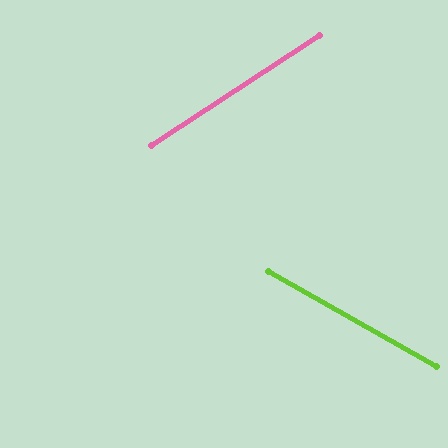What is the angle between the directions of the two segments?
Approximately 63 degrees.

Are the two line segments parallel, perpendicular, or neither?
Neither parallel nor perpendicular — they differ by about 63°.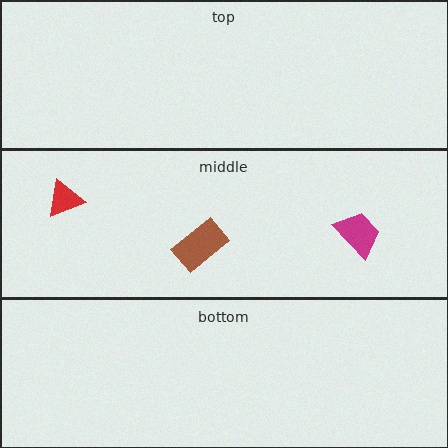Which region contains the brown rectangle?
The middle region.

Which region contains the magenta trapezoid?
The middle region.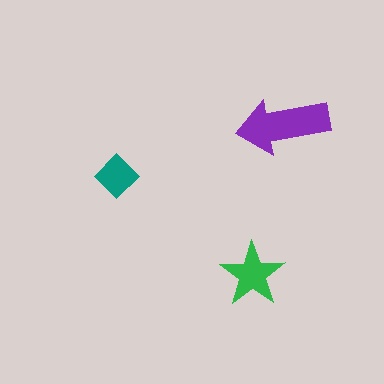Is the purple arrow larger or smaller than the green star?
Larger.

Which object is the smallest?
The teal diamond.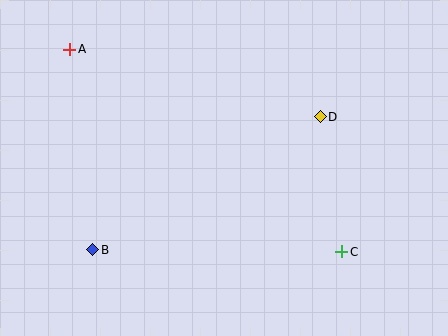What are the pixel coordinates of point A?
Point A is at (70, 49).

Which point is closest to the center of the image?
Point D at (320, 117) is closest to the center.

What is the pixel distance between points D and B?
The distance between D and B is 263 pixels.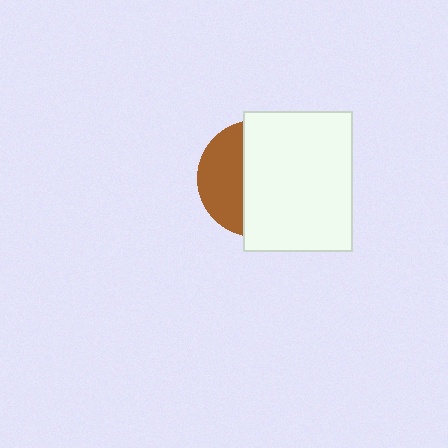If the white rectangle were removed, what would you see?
You would see the complete brown circle.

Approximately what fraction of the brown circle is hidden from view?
Roughly 63% of the brown circle is hidden behind the white rectangle.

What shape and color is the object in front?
The object in front is a white rectangle.